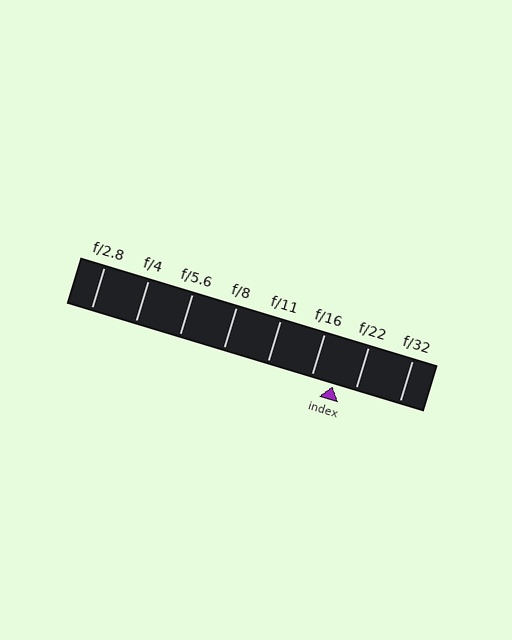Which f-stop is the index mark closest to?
The index mark is closest to f/22.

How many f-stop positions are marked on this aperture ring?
There are 8 f-stop positions marked.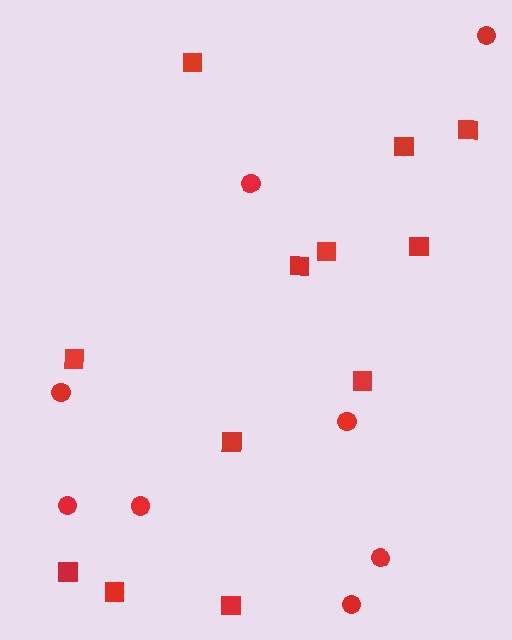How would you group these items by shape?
There are 2 groups: one group of circles (8) and one group of squares (12).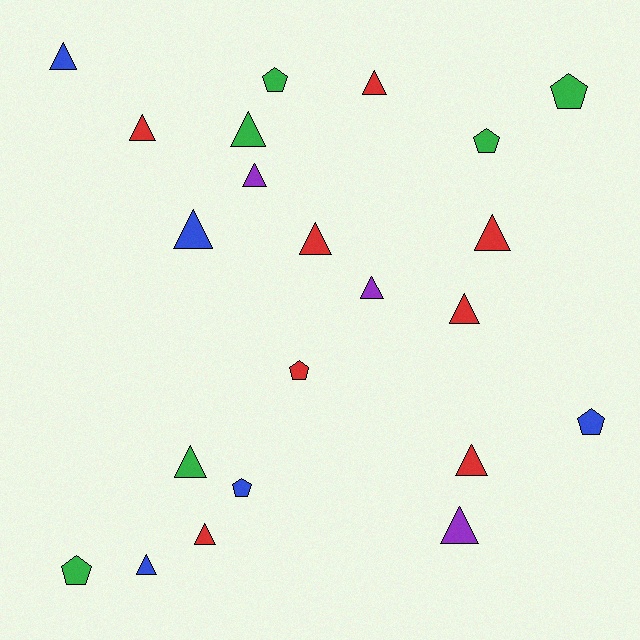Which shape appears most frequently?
Triangle, with 15 objects.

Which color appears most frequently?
Red, with 8 objects.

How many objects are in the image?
There are 22 objects.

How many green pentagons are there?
There are 4 green pentagons.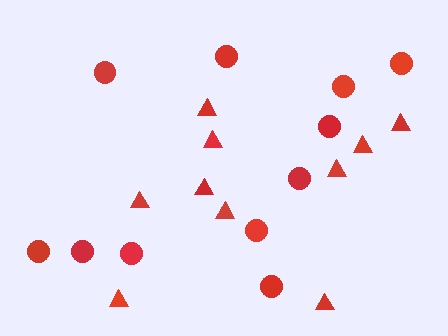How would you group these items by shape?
There are 2 groups: one group of circles (11) and one group of triangles (10).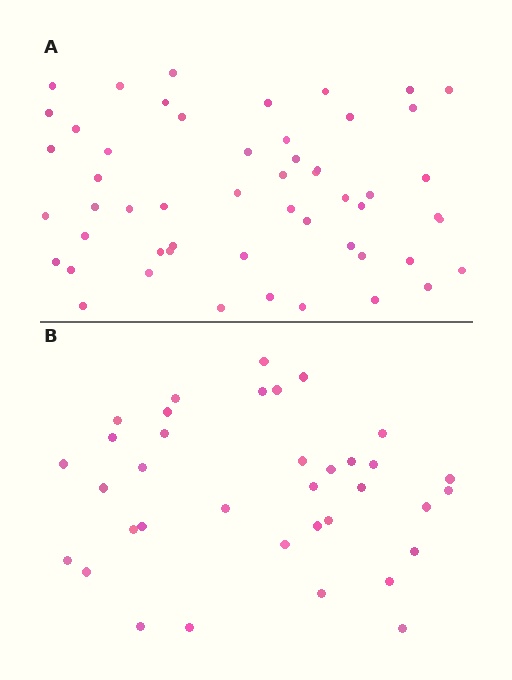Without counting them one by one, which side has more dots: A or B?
Region A (the top region) has more dots.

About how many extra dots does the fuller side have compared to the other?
Region A has approximately 15 more dots than region B.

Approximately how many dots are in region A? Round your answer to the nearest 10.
About 50 dots. (The exact count is 53, which rounds to 50.)